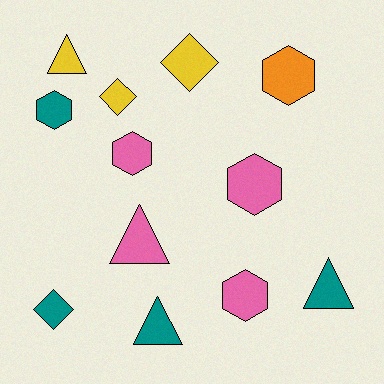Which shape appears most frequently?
Hexagon, with 5 objects.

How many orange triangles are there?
There are no orange triangles.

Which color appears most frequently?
Teal, with 4 objects.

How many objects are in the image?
There are 12 objects.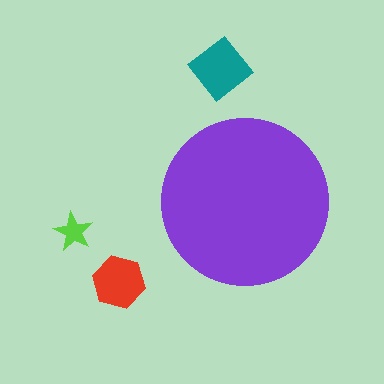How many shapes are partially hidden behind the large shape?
0 shapes are partially hidden.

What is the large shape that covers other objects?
A purple circle.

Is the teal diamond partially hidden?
No, the teal diamond is fully visible.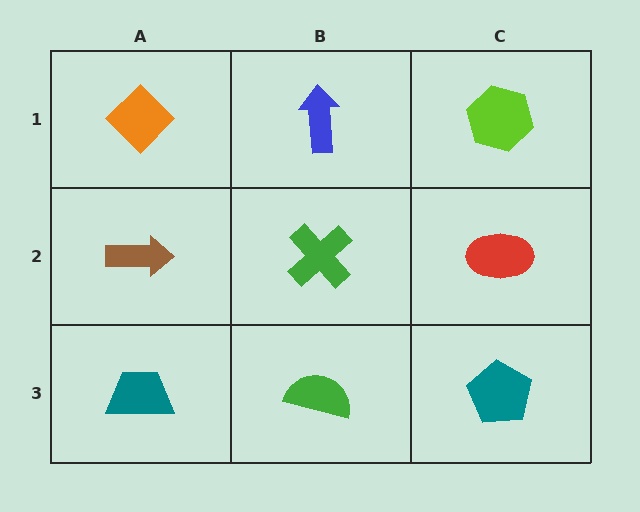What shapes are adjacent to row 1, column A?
A brown arrow (row 2, column A), a blue arrow (row 1, column B).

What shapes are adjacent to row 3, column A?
A brown arrow (row 2, column A), a green semicircle (row 3, column B).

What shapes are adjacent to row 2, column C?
A lime hexagon (row 1, column C), a teal pentagon (row 3, column C), a green cross (row 2, column B).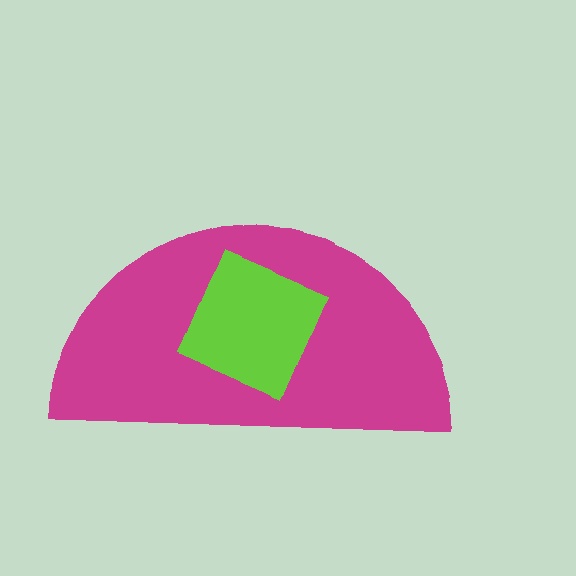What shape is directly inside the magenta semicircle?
The lime square.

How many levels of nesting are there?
2.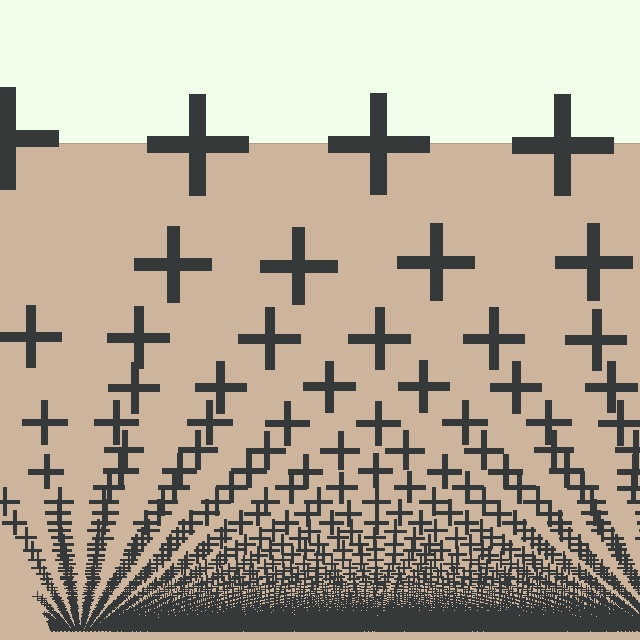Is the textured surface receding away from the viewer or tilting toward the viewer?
The surface appears to tilt toward the viewer. Texture elements get larger and sparser toward the top.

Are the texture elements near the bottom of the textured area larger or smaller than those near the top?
Smaller. The gradient is inverted — elements near the bottom are smaller and denser.